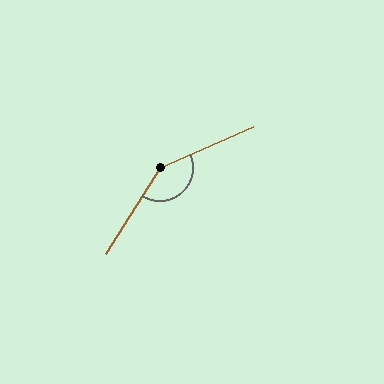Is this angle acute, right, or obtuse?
It is obtuse.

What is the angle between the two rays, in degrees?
Approximately 146 degrees.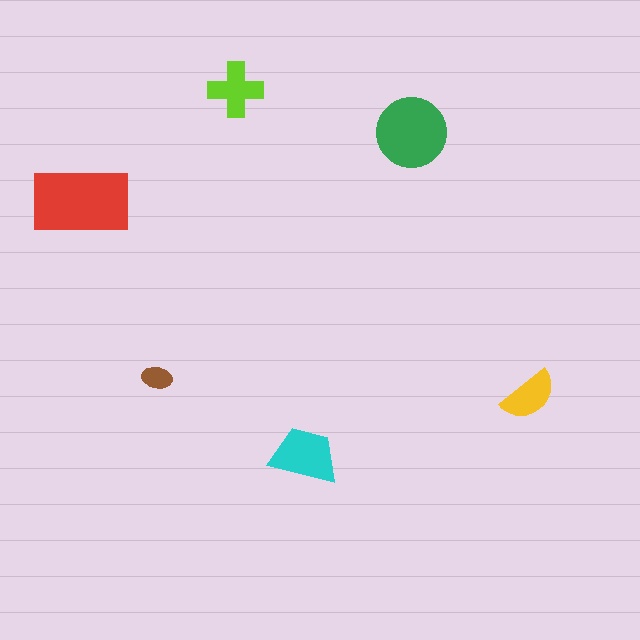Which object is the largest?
The red rectangle.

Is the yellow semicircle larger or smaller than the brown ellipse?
Larger.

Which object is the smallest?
The brown ellipse.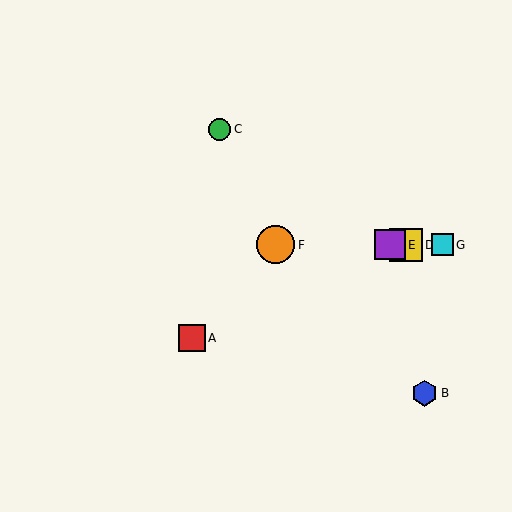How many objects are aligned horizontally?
4 objects (D, E, F, G) are aligned horizontally.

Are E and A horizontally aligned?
No, E is at y≈245 and A is at y≈338.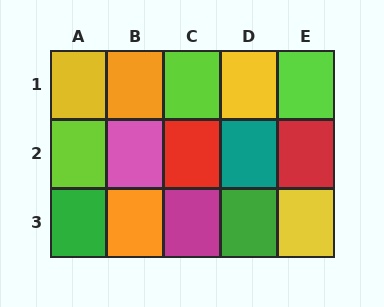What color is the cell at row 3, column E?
Yellow.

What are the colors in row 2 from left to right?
Lime, pink, red, teal, red.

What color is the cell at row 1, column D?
Yellow.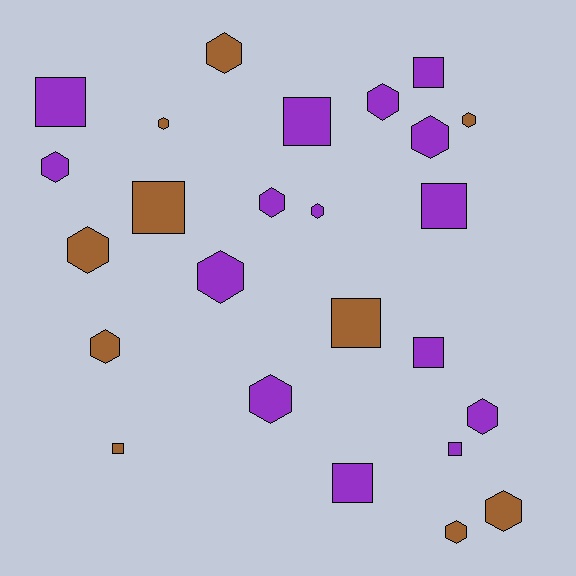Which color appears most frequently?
Purple, with 15 objects.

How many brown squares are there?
There are 3 brown squares.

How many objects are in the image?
There are 25 objects.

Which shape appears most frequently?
Hexagon, with 15 objects.